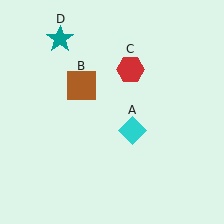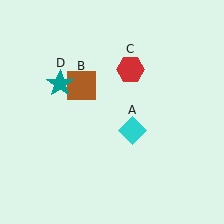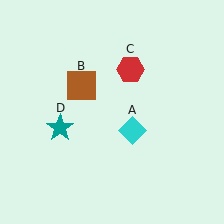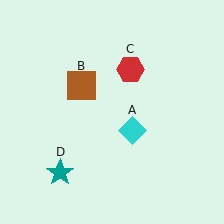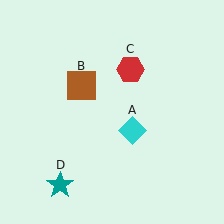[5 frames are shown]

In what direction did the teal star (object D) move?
The teal star (object D) moved down.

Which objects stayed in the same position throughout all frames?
Cyan diamond (object A) and brown square (object B) and red hexagon (object C) remained stationary.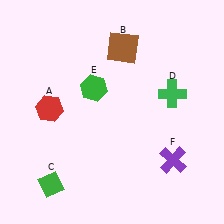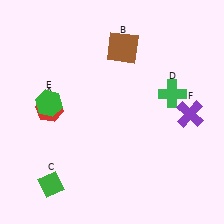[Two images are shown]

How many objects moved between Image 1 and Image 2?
2 objects moved between the two images.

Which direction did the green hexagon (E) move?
The green hexagon (E) moved left.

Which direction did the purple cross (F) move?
The purple cross (F) moved up.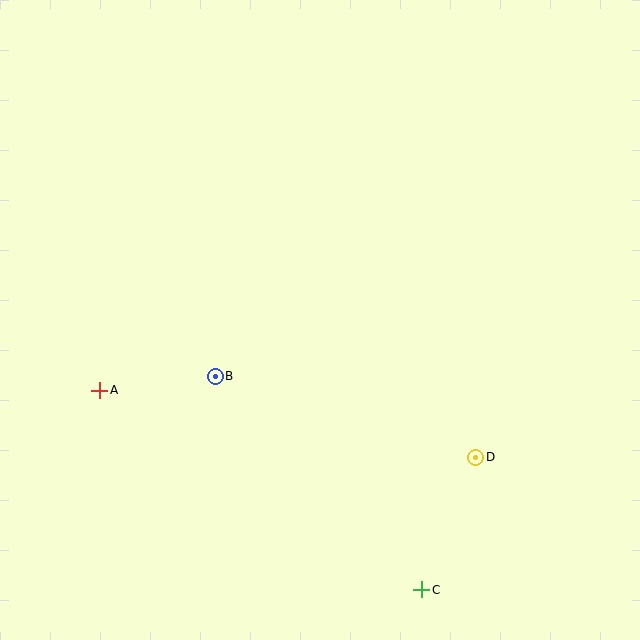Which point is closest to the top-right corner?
Point D is closest to the top-right corner.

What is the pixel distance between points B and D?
The distance between B and D is 272 pixels.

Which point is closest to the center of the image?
Point B at (215, 376) is closest to the center.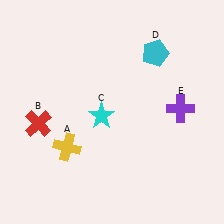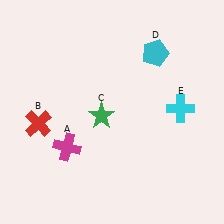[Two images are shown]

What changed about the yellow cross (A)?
In Image 1, A is yellow. In Image 2, it changed to magenta.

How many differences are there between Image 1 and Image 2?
There are 3 differences between the two images.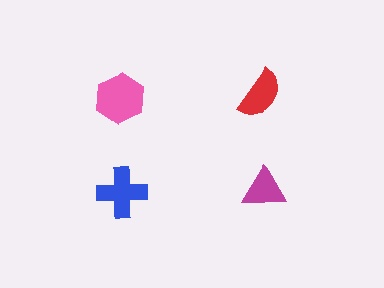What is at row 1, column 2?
A red semicircle.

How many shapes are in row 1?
2 shapes.